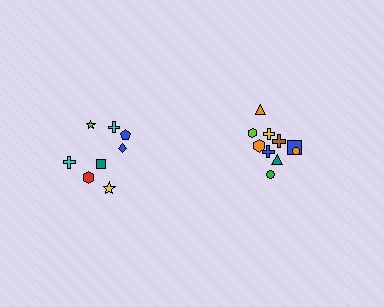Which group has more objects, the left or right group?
The right group.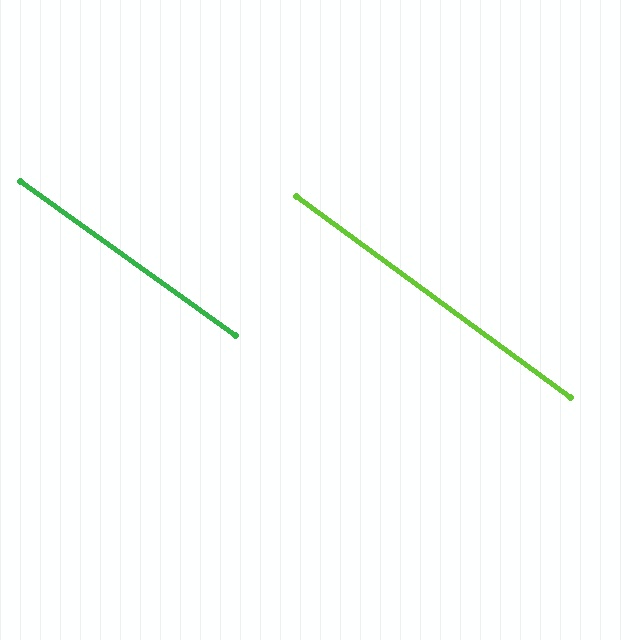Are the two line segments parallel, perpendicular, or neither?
Parallel — their directions differ by only 0.6°.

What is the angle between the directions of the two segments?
Approximately 1 degree.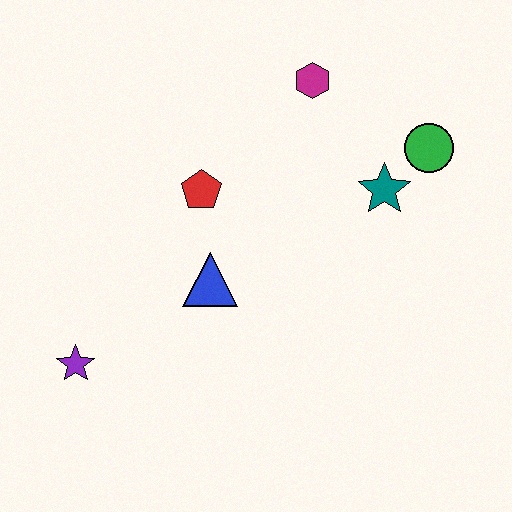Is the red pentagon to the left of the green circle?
Yes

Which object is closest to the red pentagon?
The blue triangle is closest to the red pentagon.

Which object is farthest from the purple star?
The green circle is farthest from the purple star.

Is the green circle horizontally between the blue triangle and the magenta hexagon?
No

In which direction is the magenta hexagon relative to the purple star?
The magenta hexagon is above the purple star.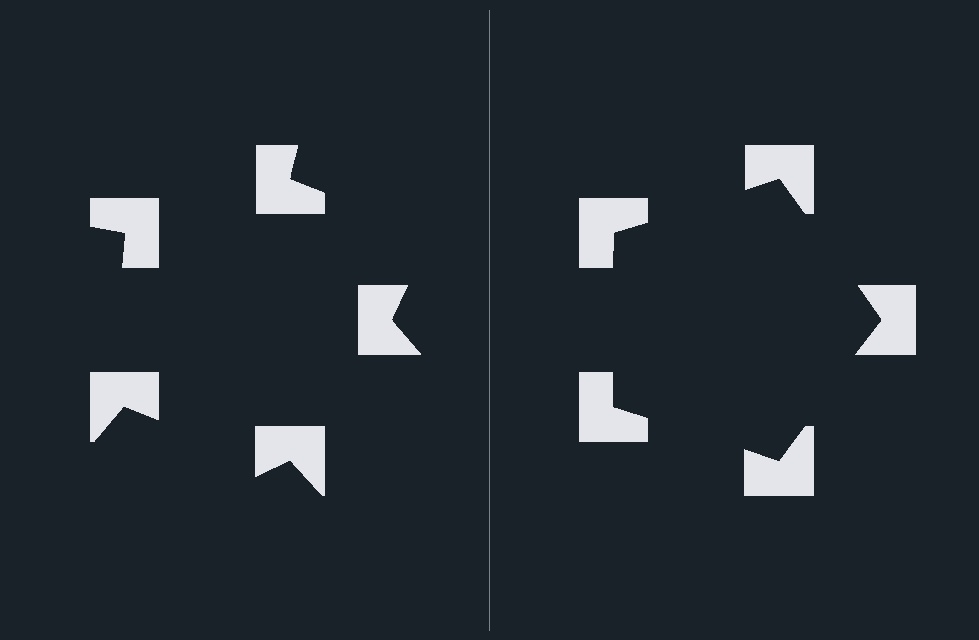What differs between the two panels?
The notched squares are positioned identically on both sides; only the wedge orientations differ. On the right they align to a pentagon; on the left they are misaligned.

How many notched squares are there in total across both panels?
10 — 5 on each side.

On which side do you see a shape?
An illusory pentagon appears on the right side. On the left side the wedge cuts are rotated, so no coherent shape forms.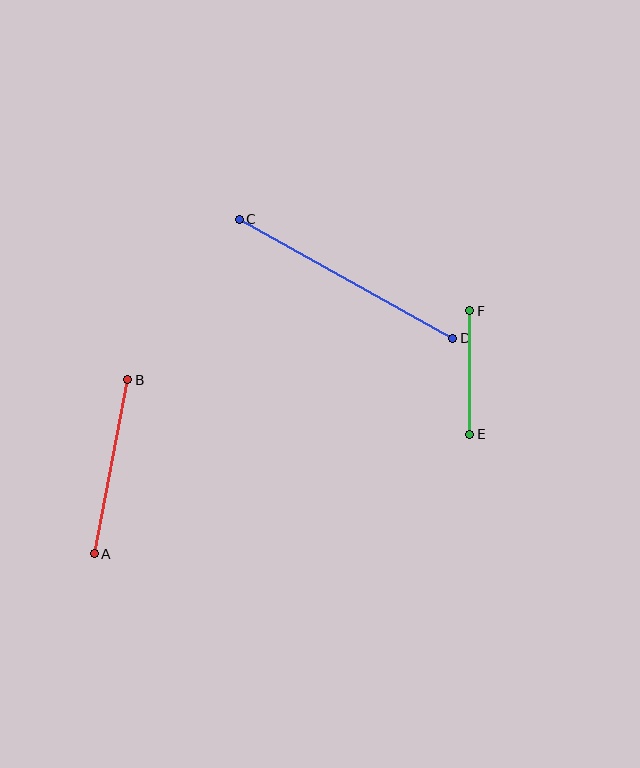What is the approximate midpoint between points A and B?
The midpoint is at approximately (111, 467) pixels.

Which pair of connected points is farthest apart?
Points C and D are farthest apart.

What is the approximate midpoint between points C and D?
The midpoint is at approximately (346, 279) pixels.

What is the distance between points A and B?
The distance is approximately 177 pixels.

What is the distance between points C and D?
The distance is approximately 244 pixels.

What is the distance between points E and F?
The distance is approximately 123 pixels.